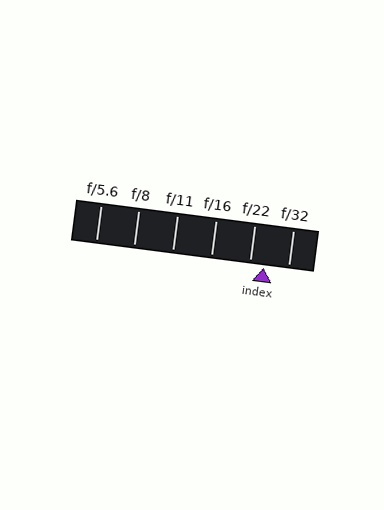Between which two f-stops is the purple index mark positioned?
The index mark is between f/22 and f/32.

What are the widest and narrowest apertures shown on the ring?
The widest aperture shown is f/5.6 and the narrowest is f/32.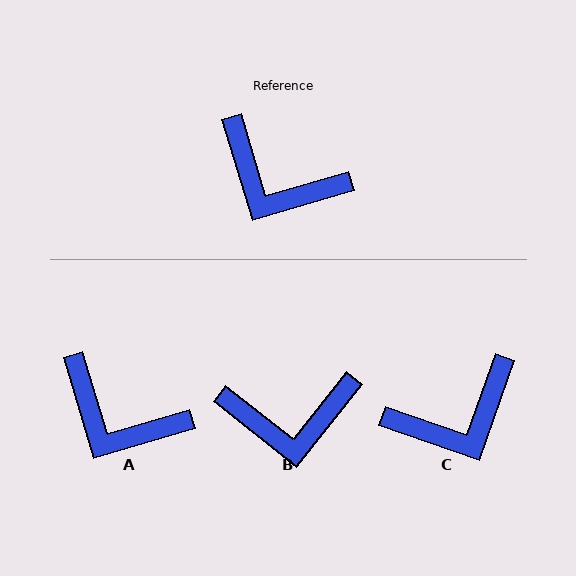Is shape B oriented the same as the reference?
No, it is off by about 35 degrees.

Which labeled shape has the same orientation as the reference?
A.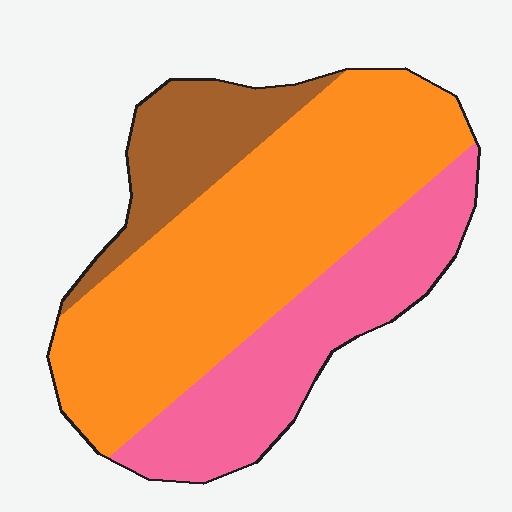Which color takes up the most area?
Orange, at roughly 55%.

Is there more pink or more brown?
Pink.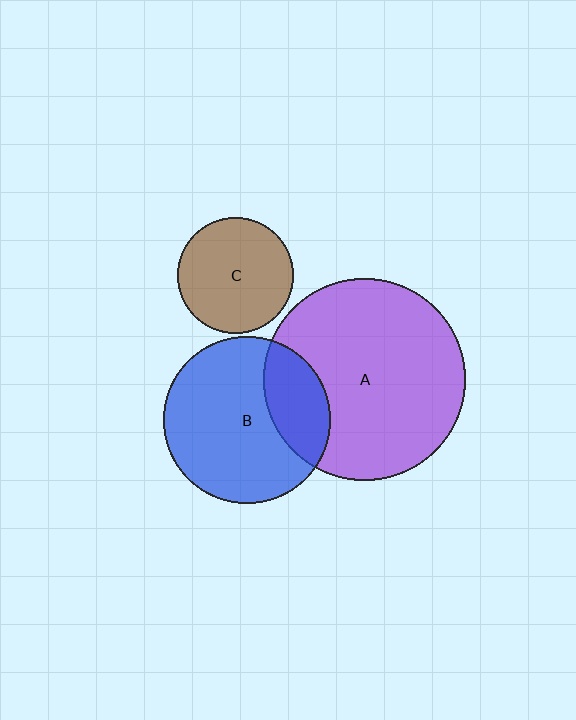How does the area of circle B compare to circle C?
Approximately 2.1 times.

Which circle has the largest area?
Circle A (purple).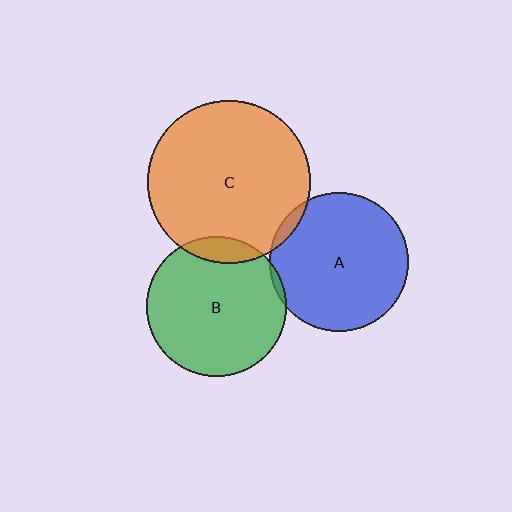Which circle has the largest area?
Circle C (orange).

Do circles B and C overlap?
Yes.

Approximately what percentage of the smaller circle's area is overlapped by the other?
Approximately 10%.